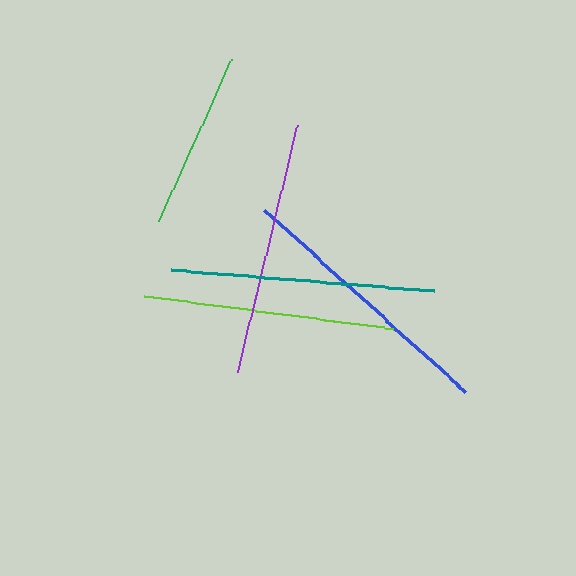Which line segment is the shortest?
The green line is the shortest at approximately 177 pixels.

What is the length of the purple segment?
The purple segment is approximately 254 pixels long.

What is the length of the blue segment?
The blue segment is approximately 271 pixels long.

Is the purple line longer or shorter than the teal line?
The teal line is longer than the purple line.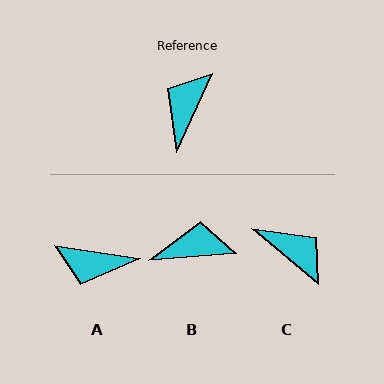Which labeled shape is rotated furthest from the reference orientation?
A, about 106 degrees away.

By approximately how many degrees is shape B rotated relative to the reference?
Approximately 60 degrees clockwise.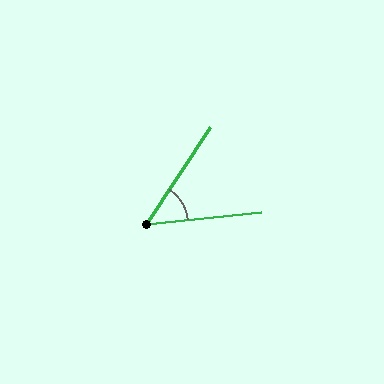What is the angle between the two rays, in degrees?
Approximately 51 degrees.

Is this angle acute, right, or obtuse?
It is acute.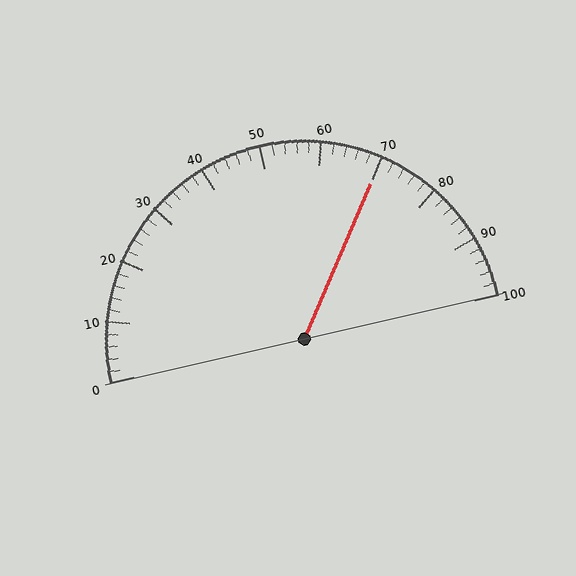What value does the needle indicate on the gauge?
The needle indicates approximately 70.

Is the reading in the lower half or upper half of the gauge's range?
The reading is in the upper half of the range (0 to 100).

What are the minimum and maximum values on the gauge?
The gauge ranges from 0 to 100.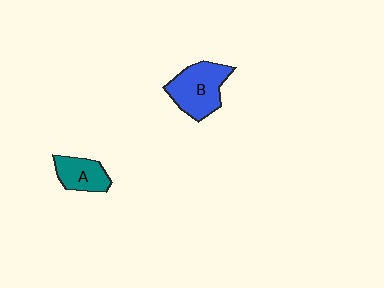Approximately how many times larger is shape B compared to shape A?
Approximately 1.5 times.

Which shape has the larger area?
Shape B (blue).